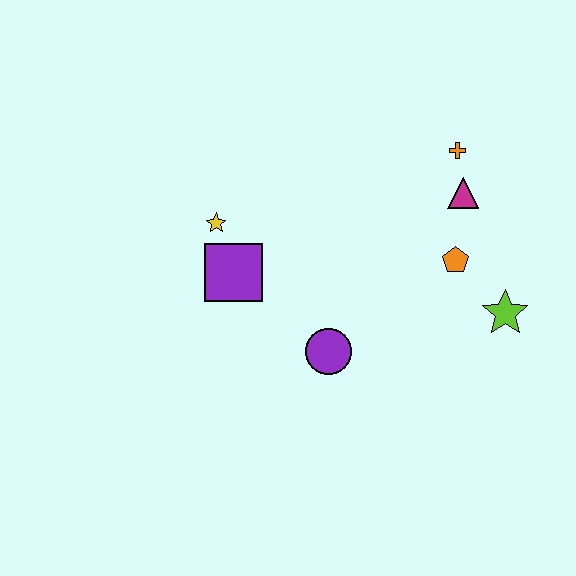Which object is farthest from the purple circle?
The orange cross is farthest from the purple circle.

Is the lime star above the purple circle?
Yes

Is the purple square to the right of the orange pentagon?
No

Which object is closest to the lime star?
The orange pentagon is closest to the lime star.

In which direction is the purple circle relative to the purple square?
The purple circle is to the right of the purple square.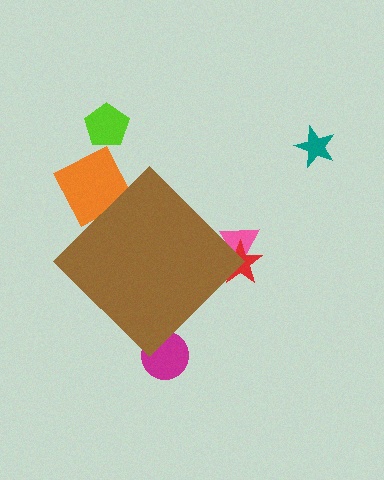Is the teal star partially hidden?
No, the teal star is fully visible.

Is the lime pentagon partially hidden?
No, the lime pentagon is fully visible.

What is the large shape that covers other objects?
A brown diamond.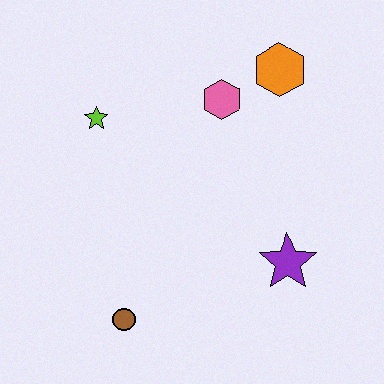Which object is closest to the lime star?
The pink hexagon is closest to the lime star.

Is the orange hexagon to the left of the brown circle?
No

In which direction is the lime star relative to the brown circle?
The lime star is above the brown circle.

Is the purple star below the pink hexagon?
Yes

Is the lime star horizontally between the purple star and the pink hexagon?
No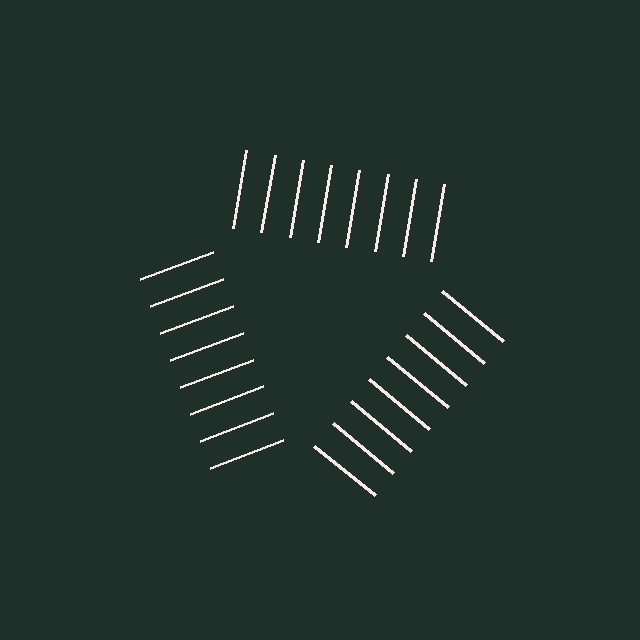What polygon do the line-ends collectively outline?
An illusory triangle — the line segments terminate on its edges but no continuous stroke is drawn.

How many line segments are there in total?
24 — 8 along each of the 3 edges.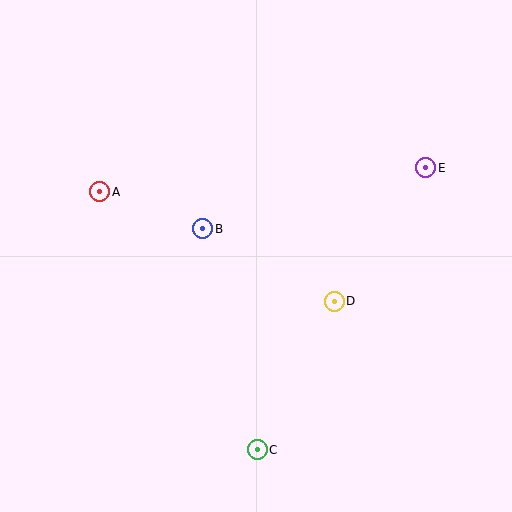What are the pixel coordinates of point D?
Point D is at (334, 301).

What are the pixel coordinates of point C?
Point C is at (257, 450).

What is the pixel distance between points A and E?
The distance between A and E is 327 pixels.